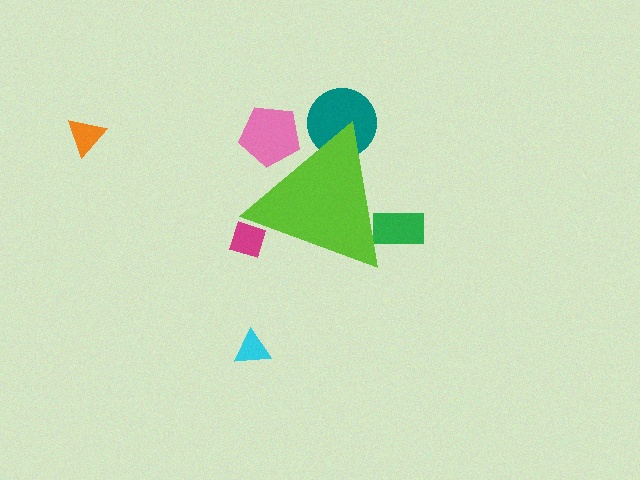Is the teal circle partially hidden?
Yes, the teal circle is partially hidden behind the lime triangle.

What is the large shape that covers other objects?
A lime triangle.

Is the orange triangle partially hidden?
No, the orange triangle is fully visible.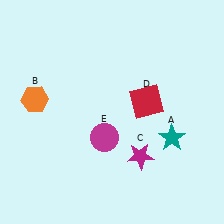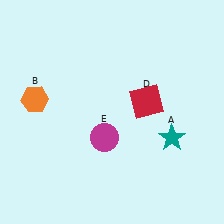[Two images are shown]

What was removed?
The magenta star (C) was removed in Image 2.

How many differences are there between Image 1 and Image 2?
There is 1 difference between the two images.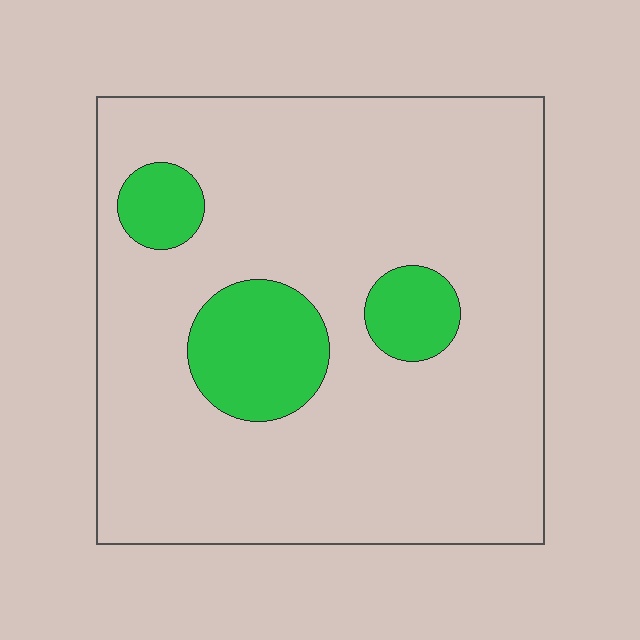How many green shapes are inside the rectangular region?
3.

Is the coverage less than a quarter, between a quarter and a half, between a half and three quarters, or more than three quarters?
Less than a quarter.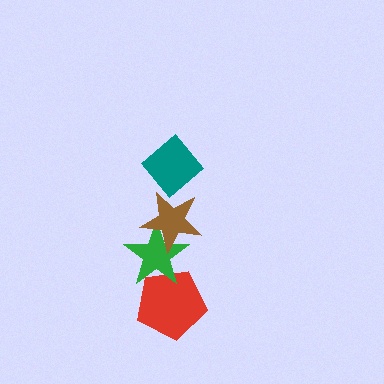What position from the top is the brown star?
The brown star is 2nd from the top.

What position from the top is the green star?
The green star is 3rd from the top.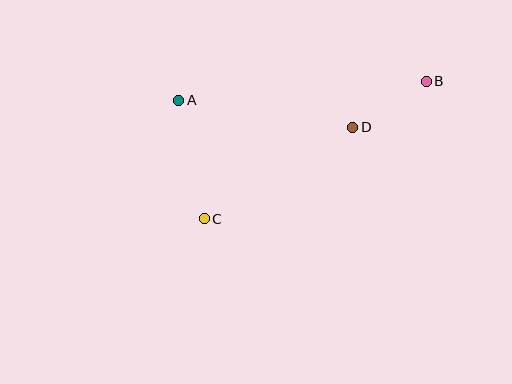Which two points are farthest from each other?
Points B and C are farthest from each other.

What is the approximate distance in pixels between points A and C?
The distance between A and C is approximately 121 pixels.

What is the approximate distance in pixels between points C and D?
The distance between C and D is approximately 175 pixels.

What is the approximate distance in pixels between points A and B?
The distance between A and B is approximately 248 pixels.